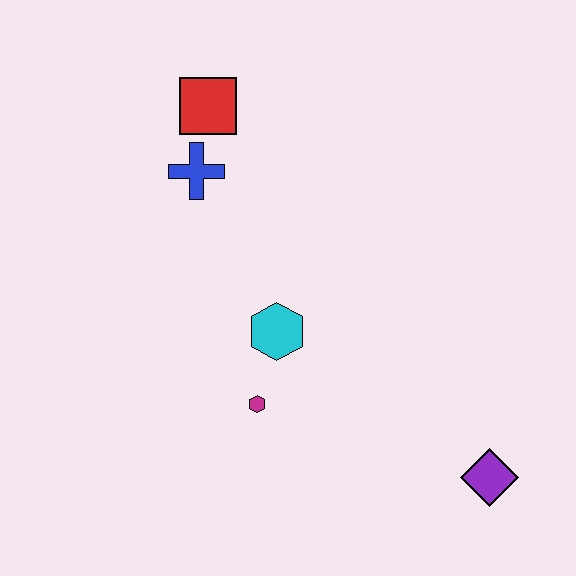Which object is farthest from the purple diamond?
The red square is farthest from the purple diamond.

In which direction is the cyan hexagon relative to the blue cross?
The cyan hexagon is below the blue cross.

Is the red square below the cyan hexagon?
No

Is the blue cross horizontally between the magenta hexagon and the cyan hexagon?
No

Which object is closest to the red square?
The blue cross is closest to the red square.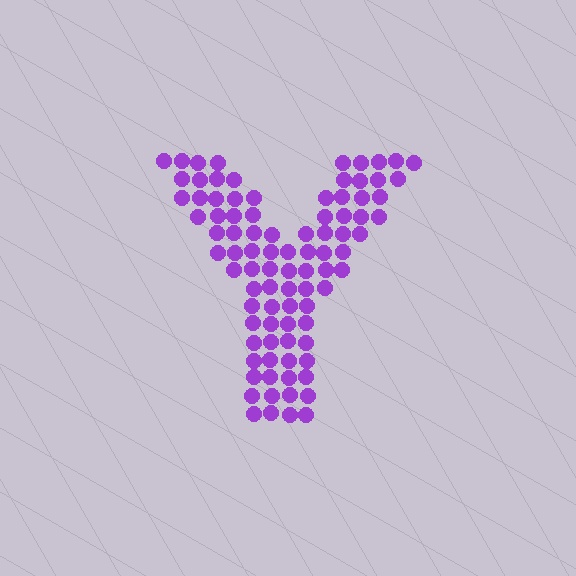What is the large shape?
The large shape is the letter Y.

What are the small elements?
The small elements are circles.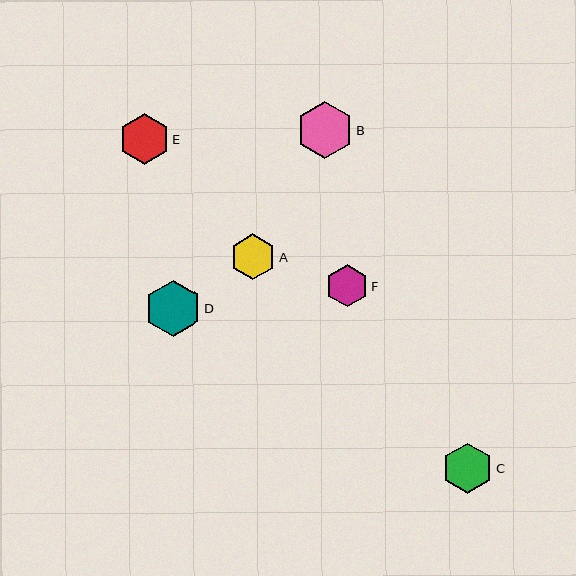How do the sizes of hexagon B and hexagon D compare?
Hexagon B and hexagon D are approximately the same size.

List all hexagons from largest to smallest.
From largest to smallest: B, D, E, C, A, F.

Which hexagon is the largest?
Hexagon B is the largest with a size of approximately 57 pixels.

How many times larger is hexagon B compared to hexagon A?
Hexagon B is approximately 1.2 times the size of hexagon A.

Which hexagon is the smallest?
Hexagon F is the smallest with a size of approximately 42 pixels.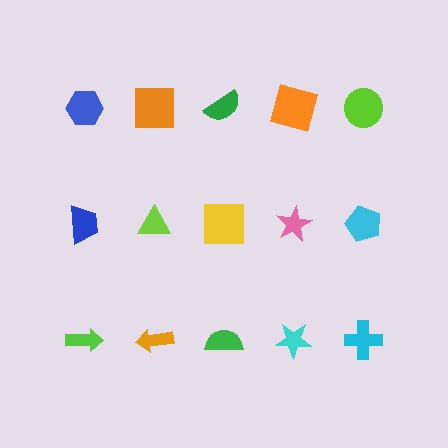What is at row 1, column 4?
An orange square.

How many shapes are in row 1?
5 shapes.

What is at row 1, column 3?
A green semicircle.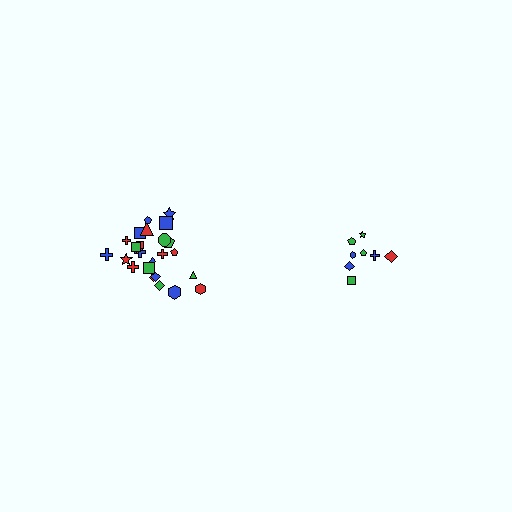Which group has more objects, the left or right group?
The left group.